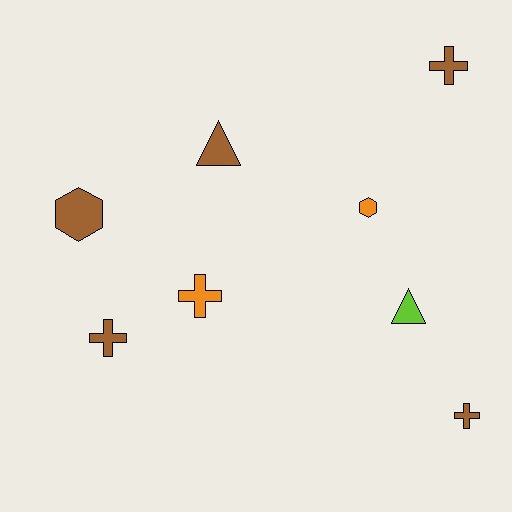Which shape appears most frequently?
Cross, with 4 objects.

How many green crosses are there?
There are no green crosses.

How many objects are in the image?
There are 8 objects.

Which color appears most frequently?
Brown, with 5 objects.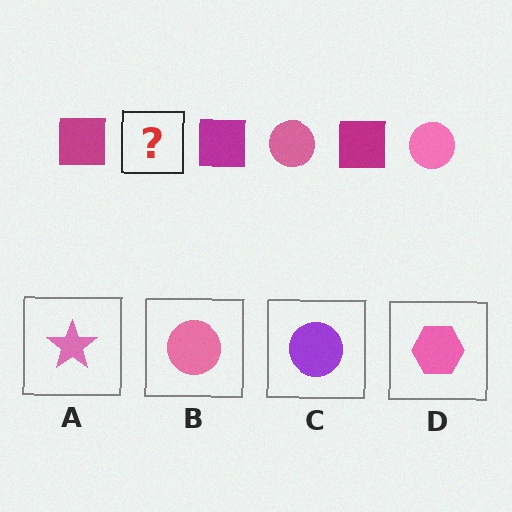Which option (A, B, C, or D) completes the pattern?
B.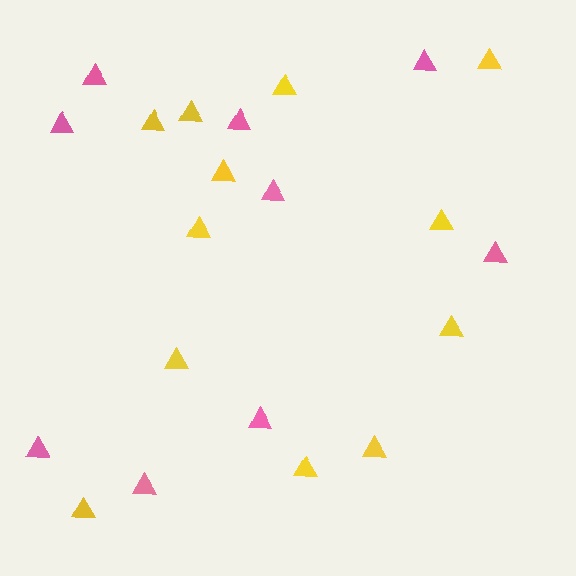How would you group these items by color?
There are 2 groups: one group of pink triangles (9) and one group of yellow triangles (12).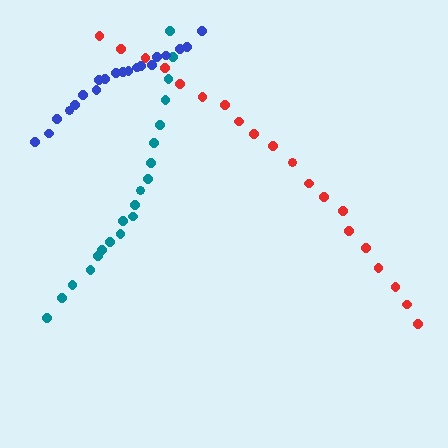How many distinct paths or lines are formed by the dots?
There are 3 distinct paths.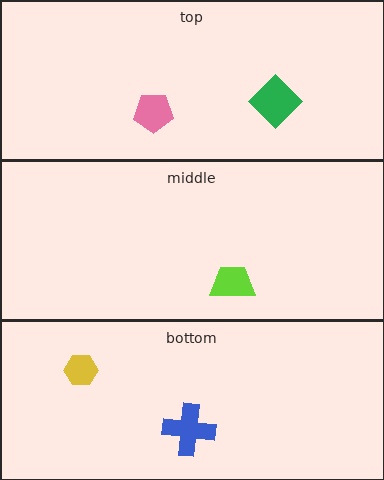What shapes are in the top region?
The green diamond, the pink pentagon.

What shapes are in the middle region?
The lime trapezoid.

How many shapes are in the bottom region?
2.